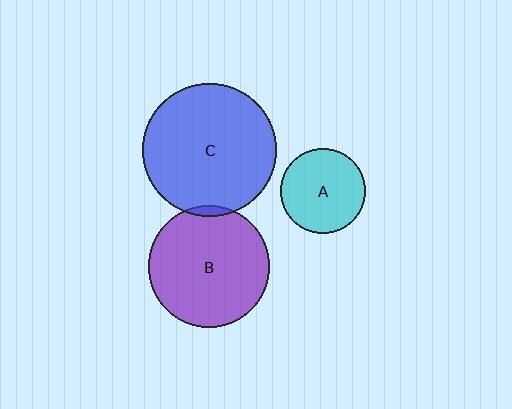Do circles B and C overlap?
Yes.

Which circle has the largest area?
Circle C (blue).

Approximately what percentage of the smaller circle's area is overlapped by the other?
Approximately 5%.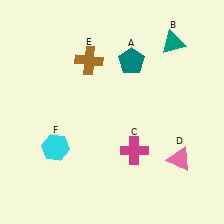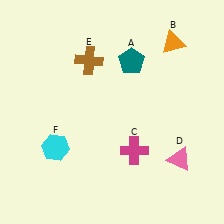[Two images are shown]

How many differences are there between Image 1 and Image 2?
There is 1 difference between the two images.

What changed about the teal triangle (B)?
In Image 1, B is teal. In Image 2, it changed to orange.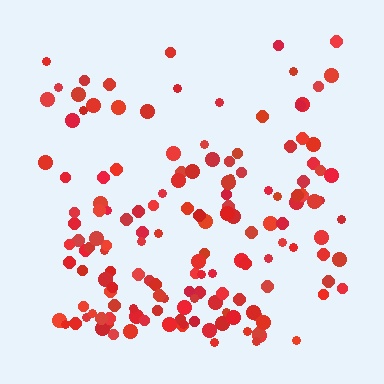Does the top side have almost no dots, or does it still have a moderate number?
Still a moderate number, just noticeably fewer than the bottom.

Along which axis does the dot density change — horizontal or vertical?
Vertical.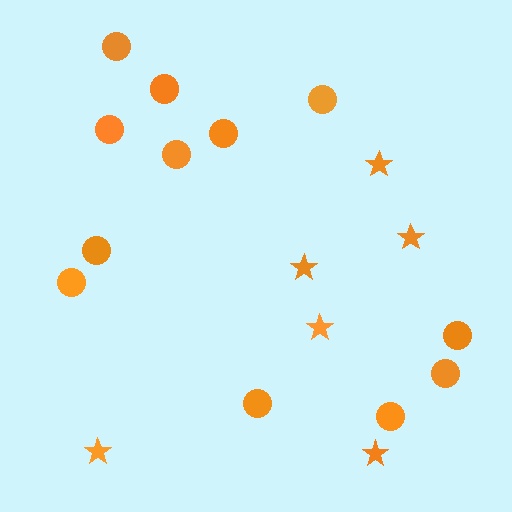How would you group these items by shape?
There are 2 groups: one group of stars (6) and one group of circles (12).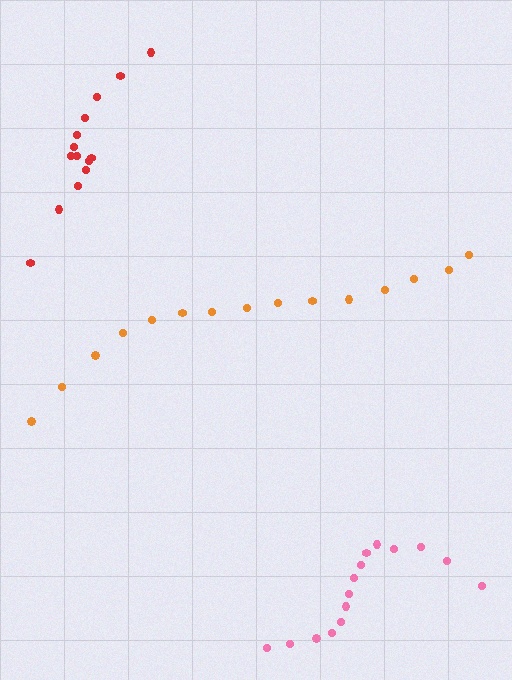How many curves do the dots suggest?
There are 3 distinct paths.